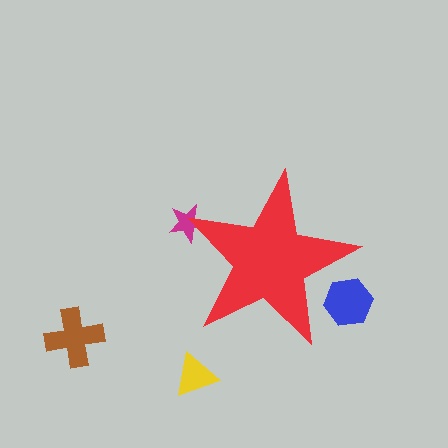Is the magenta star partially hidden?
Yes, the magenta star is partially hidden behind the red star.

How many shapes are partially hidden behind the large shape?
2 shapes are partially hidden.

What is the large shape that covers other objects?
A red star.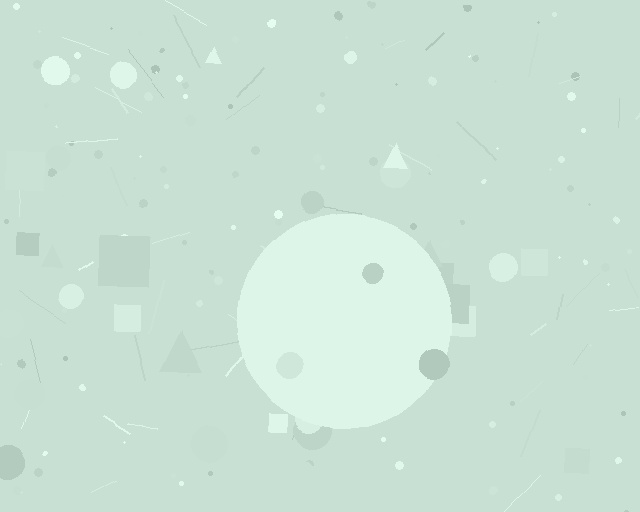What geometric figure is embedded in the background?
A circle is embedded in the background.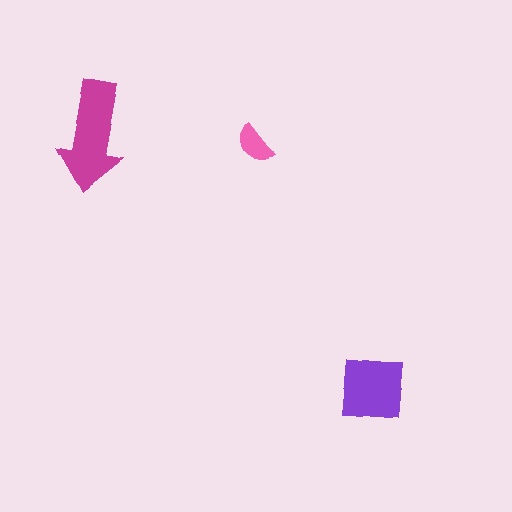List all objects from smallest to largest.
The pink semicircle, the purple square, the magenta arrow.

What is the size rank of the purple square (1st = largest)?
2nd.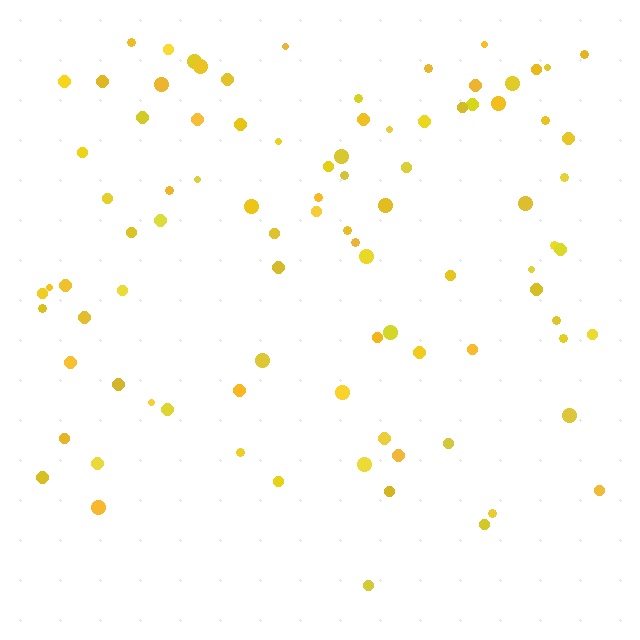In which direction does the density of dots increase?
From bottom to top, with the top side densest.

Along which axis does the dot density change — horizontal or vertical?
Vertical.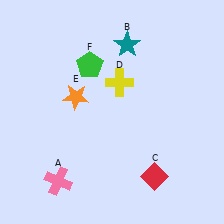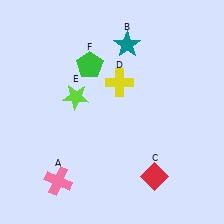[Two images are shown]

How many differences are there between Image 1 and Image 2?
There is 1 difference between the two images.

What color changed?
The star (E) changed from orange in Image 1 to lime in Image 2.